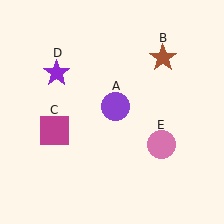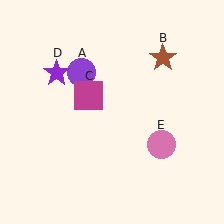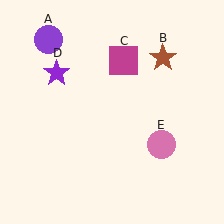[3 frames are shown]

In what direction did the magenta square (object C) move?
The magenta square (object C) moved up and to the right.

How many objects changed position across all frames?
2 objects changed position: purple circle (object A), magenta square (object C).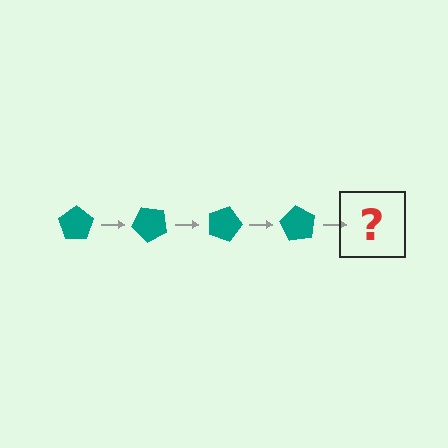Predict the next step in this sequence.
The next step is a teal pentagon rotated 180 degrees.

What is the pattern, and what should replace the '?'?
The pattern is that the pentagon rotates 45 degrees each step. The '?' should be a teal pentagon rotated 180 degrees.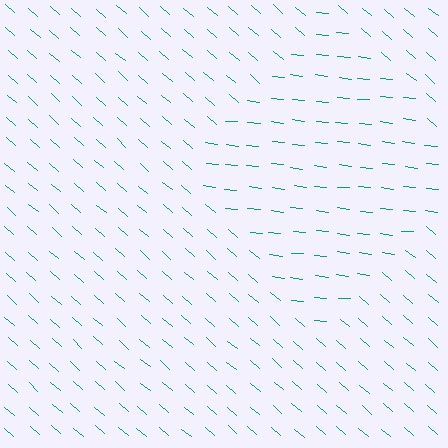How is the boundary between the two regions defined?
The boundary is defined purely by a change in line orientation (approximately 35 degrees difference). All lines are the same color and thickness.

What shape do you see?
I see a diamond.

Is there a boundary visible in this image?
Yes, there is a texture boundary formed by a change in line orientation.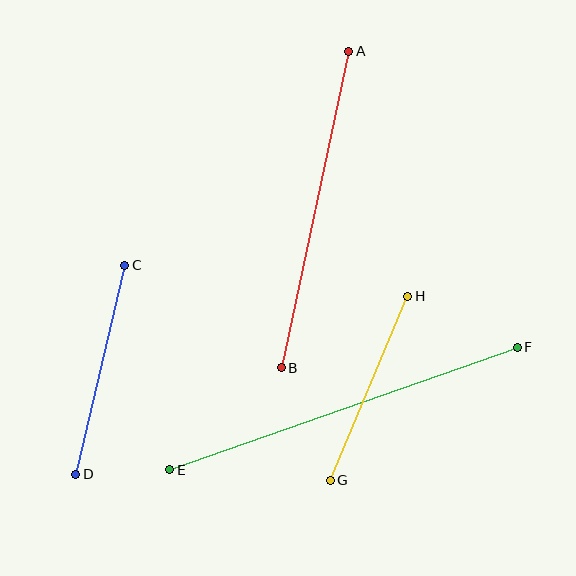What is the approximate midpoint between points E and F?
The midpoint is at approximately (343, 409) pixels.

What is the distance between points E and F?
The distance is approximately 368 pixels.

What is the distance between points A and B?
The distance is approximately 323 pixels.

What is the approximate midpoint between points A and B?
The midpoint is at approximately (315, 210) pixels.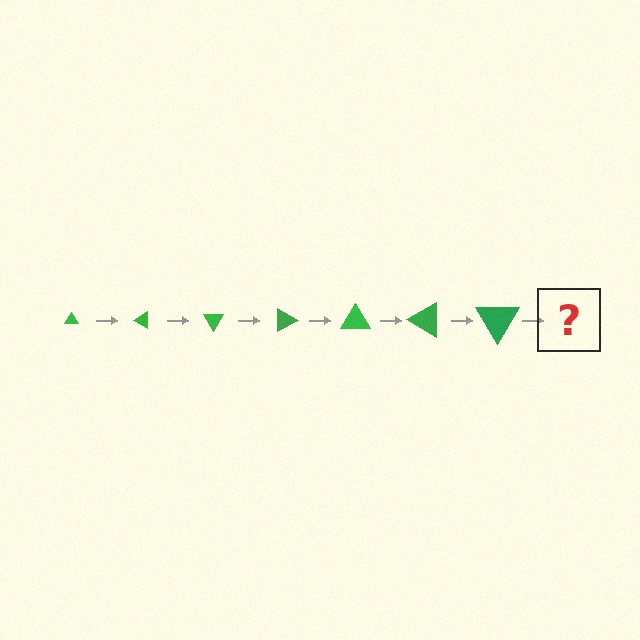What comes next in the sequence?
The next element should be a triangle, larger than the previous one and rotated 210 degrees from the start.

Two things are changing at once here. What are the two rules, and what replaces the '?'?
The two rules are that the triangle grows larger each step and it rotates 30 degrees each step. The '?' should be a triangle, larger than the previous one and rotated 210 degrees from the start.